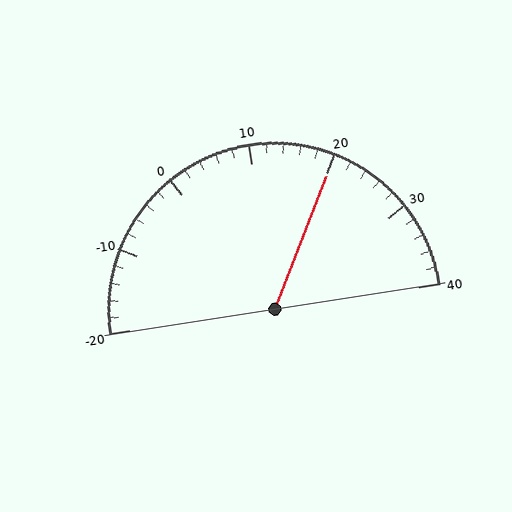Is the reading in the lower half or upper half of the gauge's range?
The reading is in the upper half of the range (-20 to 40).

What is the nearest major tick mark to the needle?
The nearest major tick mark is 20.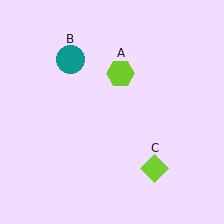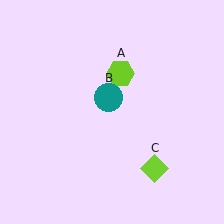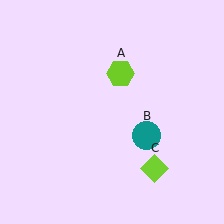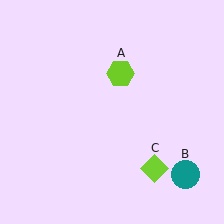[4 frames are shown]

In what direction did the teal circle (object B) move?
The teal circle (object B) moved down and to the right.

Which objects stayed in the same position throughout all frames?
Lime hexagon (object A) and lime diamond (object C) remained stationary.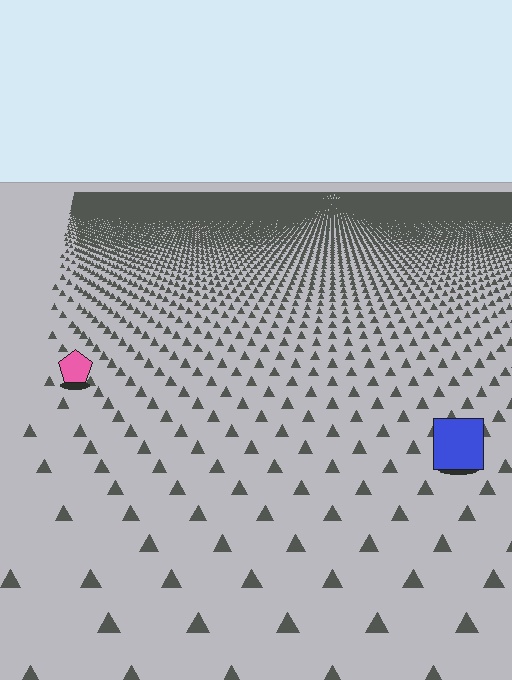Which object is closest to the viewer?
The blue square is closest. The texture marks near it are larger and more spread out.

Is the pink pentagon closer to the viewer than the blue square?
No. The blue square is closer — you can tell from the texture gradient: the ground texture is coarser near it.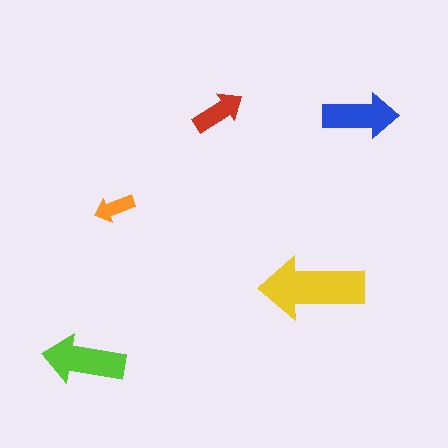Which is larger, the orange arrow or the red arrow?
The red one.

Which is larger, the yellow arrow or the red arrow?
The yellow one.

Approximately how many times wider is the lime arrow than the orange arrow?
About 2 times wider.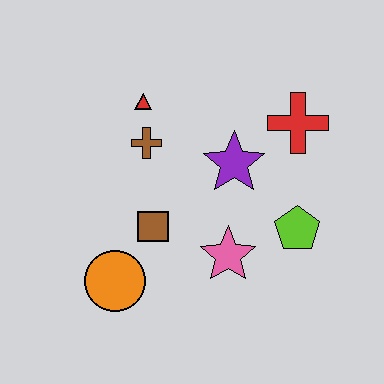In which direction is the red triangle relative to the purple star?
The red triangle is to the left of the purple star.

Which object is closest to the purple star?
The red cross is closest to the purple star.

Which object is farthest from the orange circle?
The red cross is farthest from the orange circle.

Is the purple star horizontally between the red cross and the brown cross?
Yes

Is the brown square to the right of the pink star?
No